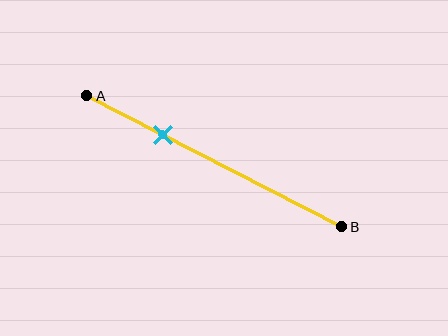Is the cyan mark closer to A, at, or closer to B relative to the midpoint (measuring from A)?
The cyan mark is closer to point A than the midpoint of segment AB.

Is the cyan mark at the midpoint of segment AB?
No, the mark is at about 30% from A, not at the 50% midpoint.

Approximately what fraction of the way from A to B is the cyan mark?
The cyan mark is approximately 30% of the way from A to B.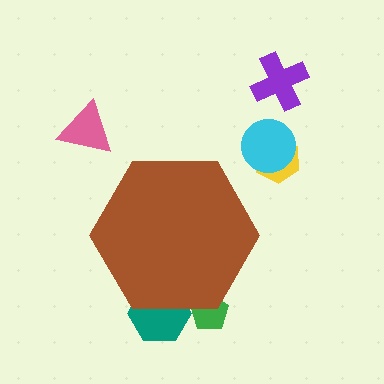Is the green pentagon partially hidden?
Yes, the green pentagon is partially hidden behind the brown hexagon.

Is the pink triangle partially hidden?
No, the pink triangle is fully visible.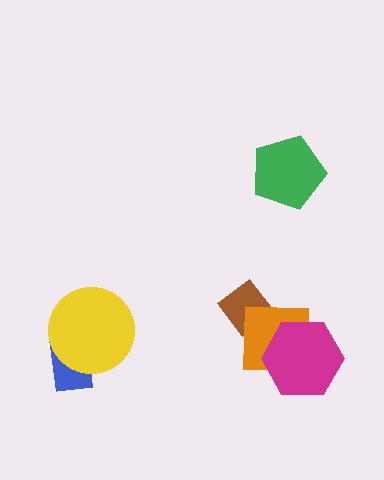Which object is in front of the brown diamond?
The orange square is in front of the brown diamond.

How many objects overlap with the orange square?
2 objects overlap with the orange square.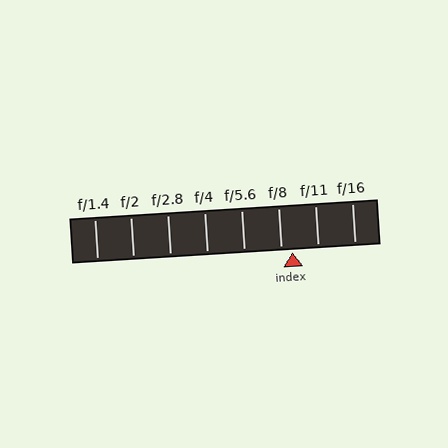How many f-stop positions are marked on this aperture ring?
There are 8 f-stop positions marked.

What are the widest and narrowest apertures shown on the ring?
The widest aperture shown is f/1.4 and the narrowest is f/16.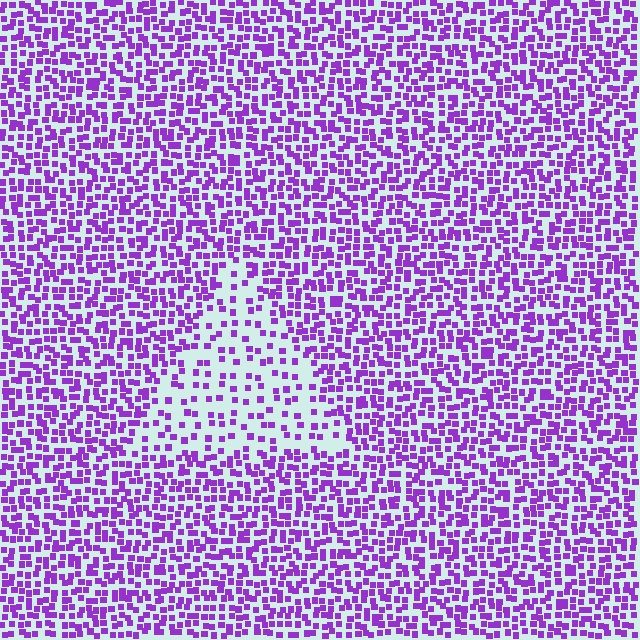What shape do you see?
I see a triangle.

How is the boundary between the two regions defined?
The boundary is defined by a change in element density (approximately 2.3x ratio). All elements are the same color, size, and shape.